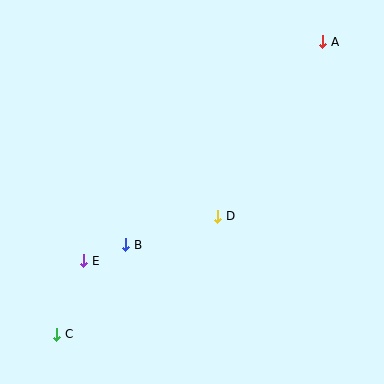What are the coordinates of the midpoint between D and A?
The midpoint between D and A is at (270, 129).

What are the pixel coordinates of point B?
Point B is at (126, 245).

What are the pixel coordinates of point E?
Point E is at (84, 261).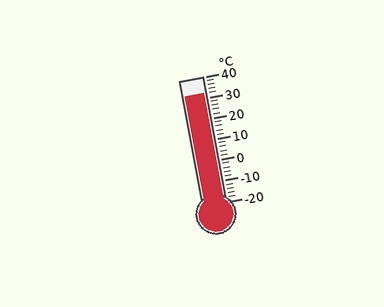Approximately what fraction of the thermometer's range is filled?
The thermometer is filled to approximately 85% of its range.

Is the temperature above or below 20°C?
The temperature is above 20°C.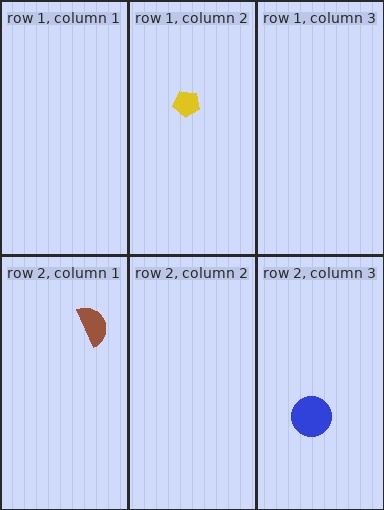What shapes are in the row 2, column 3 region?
The blue circle.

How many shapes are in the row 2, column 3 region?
1.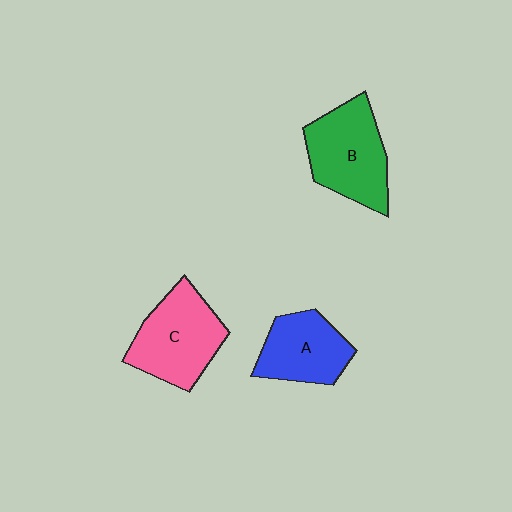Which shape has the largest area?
Shape C (pink).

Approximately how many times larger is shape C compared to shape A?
Approximately 1.3 times.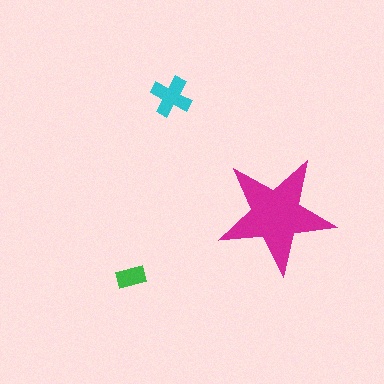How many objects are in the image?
There are 3 objects in the image.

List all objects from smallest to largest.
The green rectangle, the cyan cross, the magenta star.